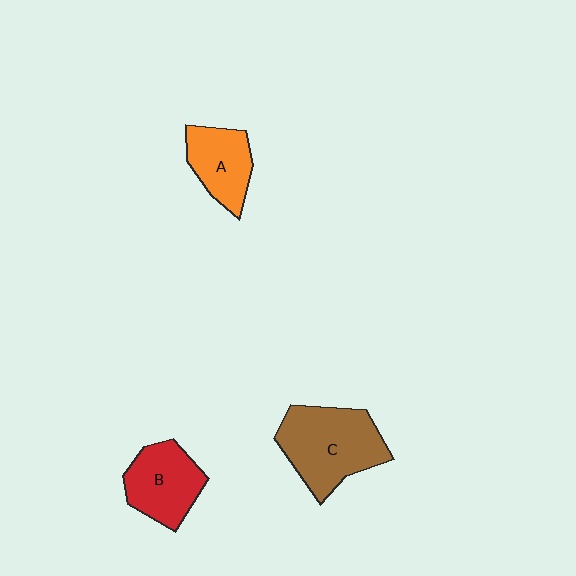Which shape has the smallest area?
Shape A (orange).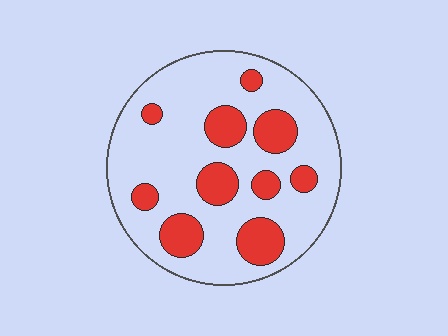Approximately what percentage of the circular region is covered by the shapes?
Approximately 25%.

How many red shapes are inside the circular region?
10.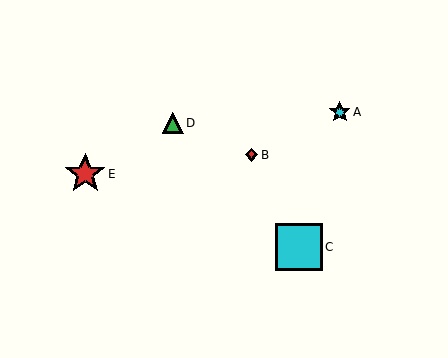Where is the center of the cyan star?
The center of the cyan star is at (340, 112).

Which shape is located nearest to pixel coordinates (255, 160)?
The red diamond (labeled B) at (252, 155) is nearest to that location.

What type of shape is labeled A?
Shape A is a cyan star.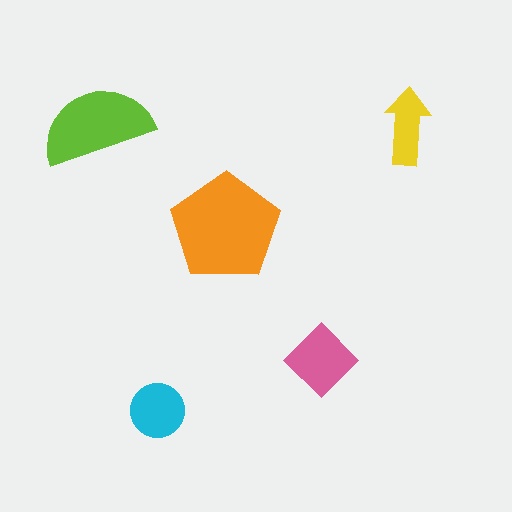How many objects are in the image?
There are 5 objects in the image.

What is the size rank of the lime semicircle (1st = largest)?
2nd.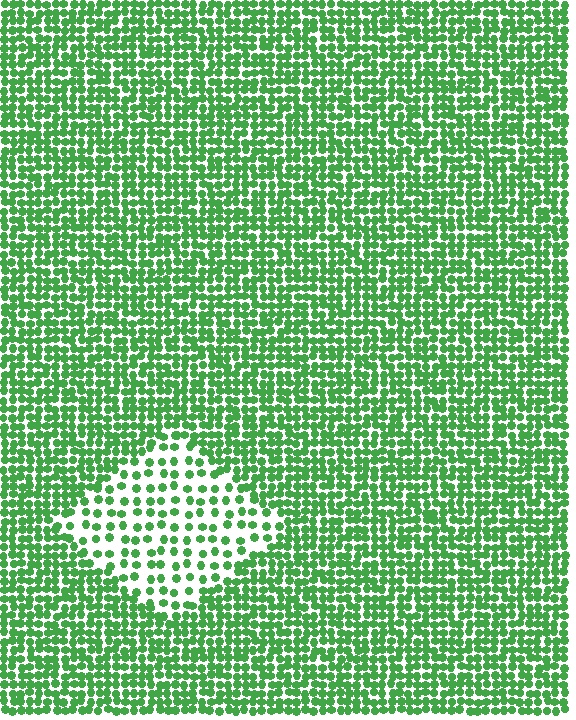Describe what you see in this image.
The image contains small green elements arranged at two different densities. A diamond-shaped region is visible where the elements are less densely packed than the surrounding area.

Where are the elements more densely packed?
The elements are more densely packed outside the diamond boundary.